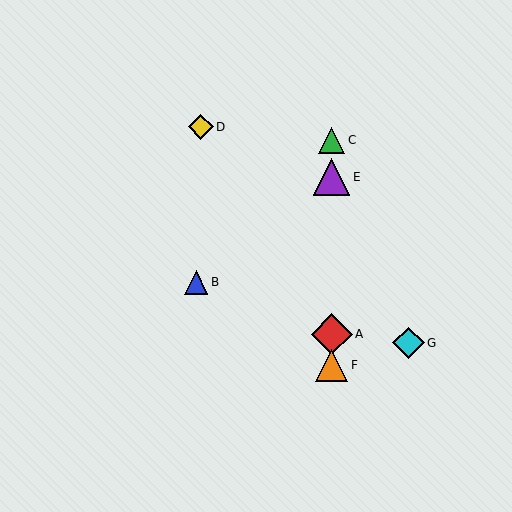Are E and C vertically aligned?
Yes, both are at x≈332.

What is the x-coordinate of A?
Object A is at x≈332.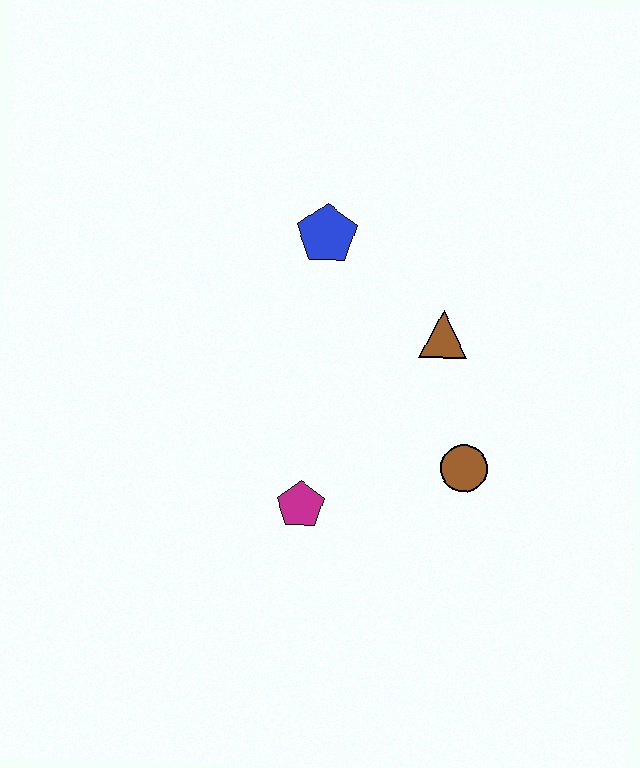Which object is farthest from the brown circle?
The blue pentagon is farthest from the brown circle.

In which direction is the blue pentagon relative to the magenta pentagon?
The blue pentagon is above the magenta pentagon.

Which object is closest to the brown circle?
The brown triangle is closest to the brown circle.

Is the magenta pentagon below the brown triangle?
Yes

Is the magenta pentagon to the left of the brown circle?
Yes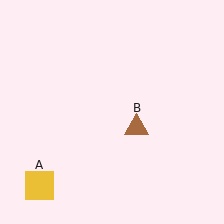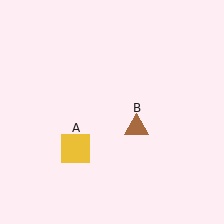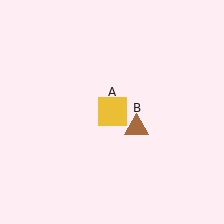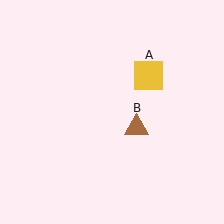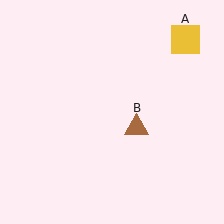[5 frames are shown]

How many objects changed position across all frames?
1 object changed position: yellow square (object A).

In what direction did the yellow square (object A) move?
The yellow square (object A) moved up and to the right.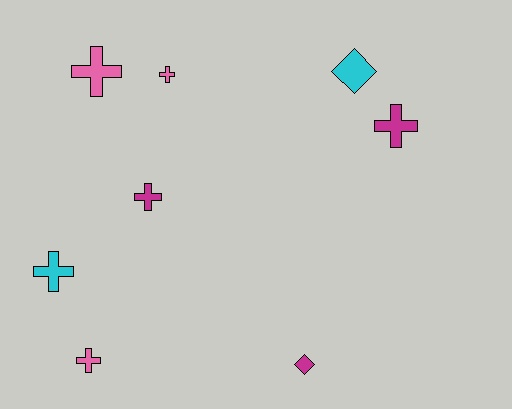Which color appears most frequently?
Magenta, with 3 objects.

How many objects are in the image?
There are 8 objects.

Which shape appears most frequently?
Cross, with 6 objects.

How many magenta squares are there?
There are no magenta squares.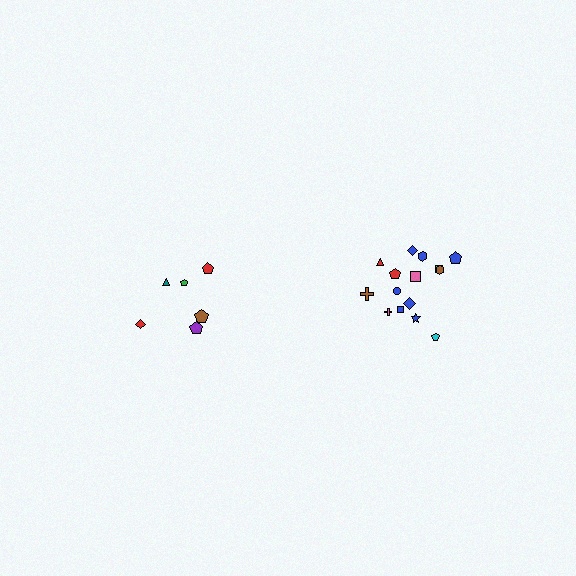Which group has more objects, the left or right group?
The right group.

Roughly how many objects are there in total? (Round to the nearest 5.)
Roughly 20 objects in total.